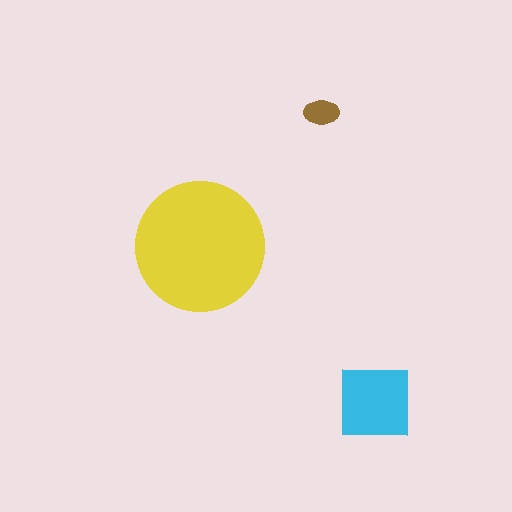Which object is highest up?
The brown ellipse is topmost.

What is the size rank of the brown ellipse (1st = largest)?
3rd.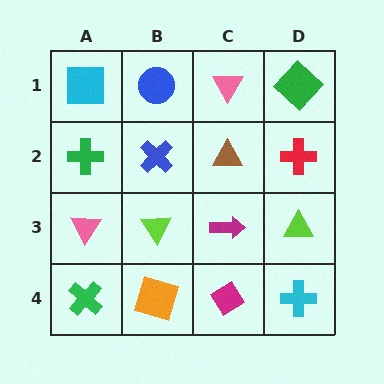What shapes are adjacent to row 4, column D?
A lime triangle (row 3, column D), a magenta diamond (row 4, column C).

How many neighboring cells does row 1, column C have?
3.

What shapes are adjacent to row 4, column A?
A pink triangle (row 3, column A), an orange square (row 4, column B).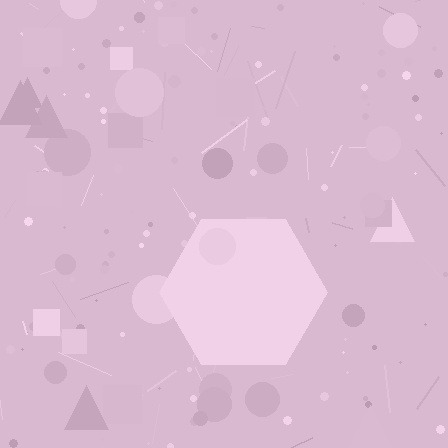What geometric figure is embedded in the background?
A hexagon is embedded in the background.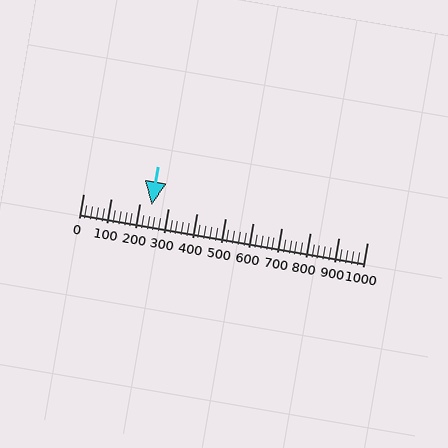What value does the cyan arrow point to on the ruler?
The cyan arrow points to approximately 240.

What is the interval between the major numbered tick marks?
The major tick marks are spaced 100 units apart.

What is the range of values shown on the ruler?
The ruler shows values from 0 to 1000.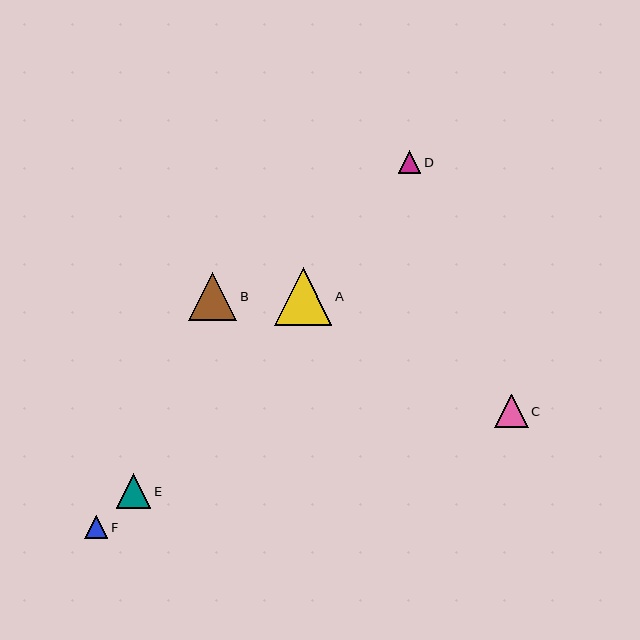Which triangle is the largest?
Triangle A is the largest with a size of approximately 57 pixels.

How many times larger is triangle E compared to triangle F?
Triangle E is approximately 1.5 times the size of triangle F.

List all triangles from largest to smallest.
From largest to smallest: A, B, E, C, F, D.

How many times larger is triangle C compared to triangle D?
Triangle C is approximately 1.5 times the size of triangle D.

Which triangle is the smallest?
Triangle D is the smallest with a size of approximately 22 pixels.